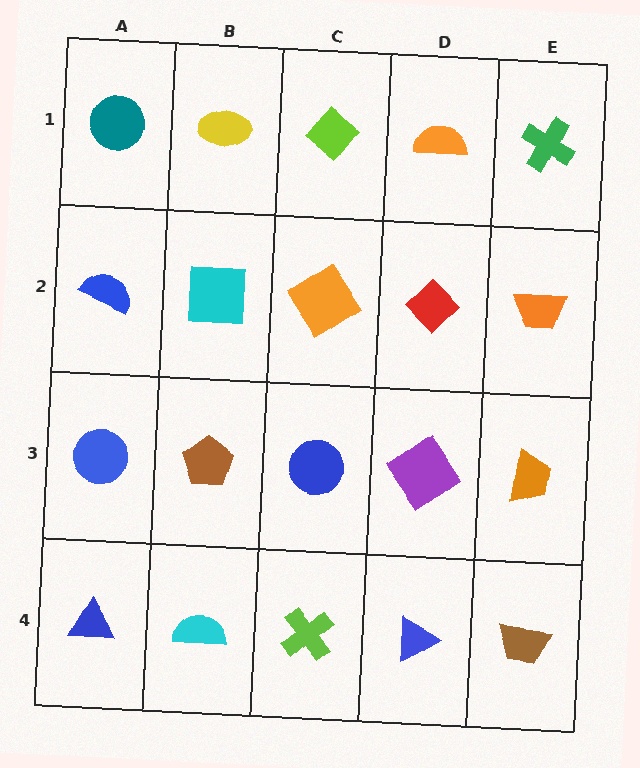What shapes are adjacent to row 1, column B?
A cyan square (row 2, column B), a teal circle (row 1, column A), a lime diamond (row 1, column C).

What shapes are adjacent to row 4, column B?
A brown pentagon (row 3, column B), a blue triangle (row 4, column A), a lime cross (row 4, column C).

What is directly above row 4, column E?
An orange trapezoid.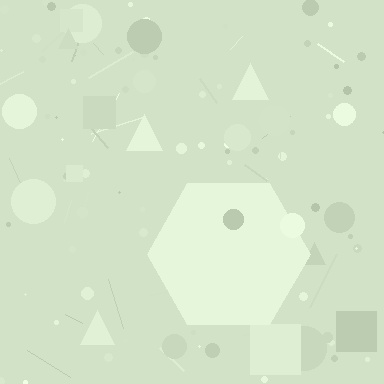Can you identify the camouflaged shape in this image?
The camouflaged shape is a hexagon.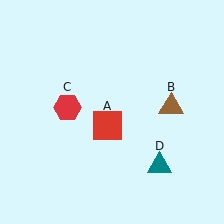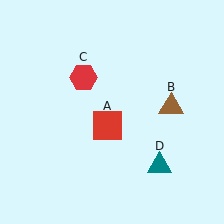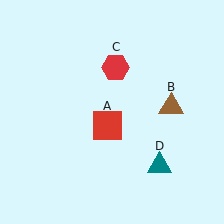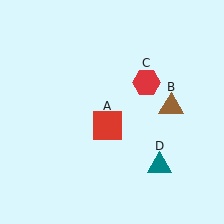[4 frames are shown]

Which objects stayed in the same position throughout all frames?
Red square (object A) and brown triangle (object B) and teal triangle (object D) remained stationary.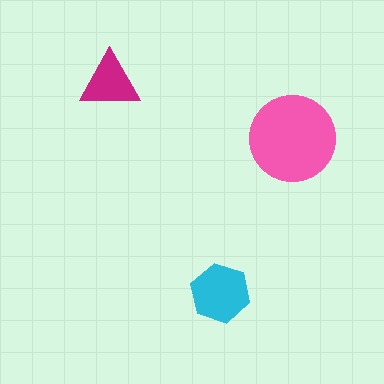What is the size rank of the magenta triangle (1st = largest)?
3rd.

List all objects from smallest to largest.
The magenta triangle, the cyan hexagon, the pink circle.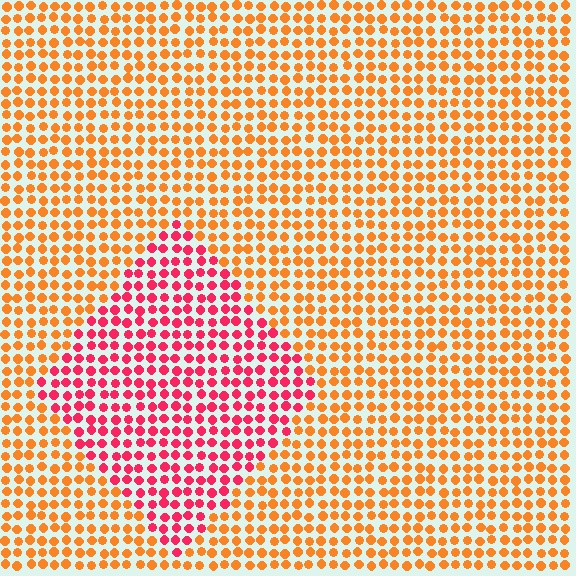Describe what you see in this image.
The image is filled with small orange elements in a uniform arrangement. A diamond-shaped region is visible where the elements are tinted to a slightly different hue, forming a subtle color boundary.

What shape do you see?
I see a diamond.